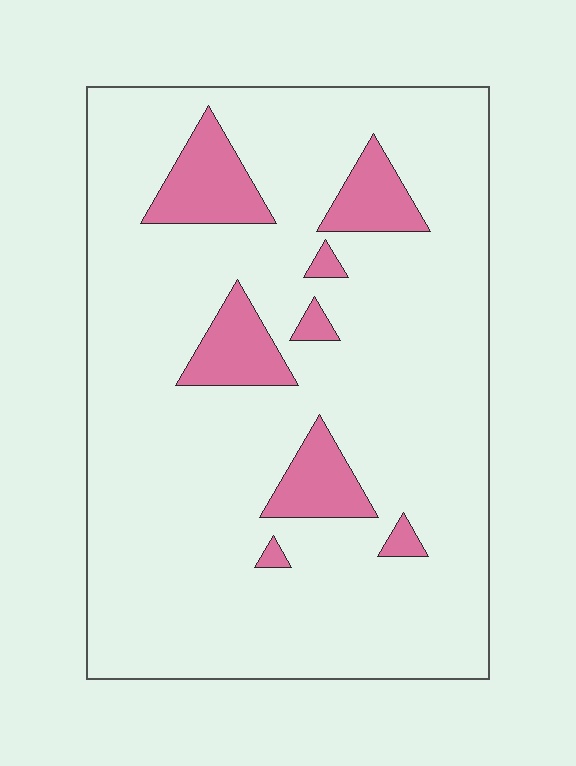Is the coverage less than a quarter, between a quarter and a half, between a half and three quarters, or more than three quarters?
Less than a quarter.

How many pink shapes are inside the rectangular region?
8.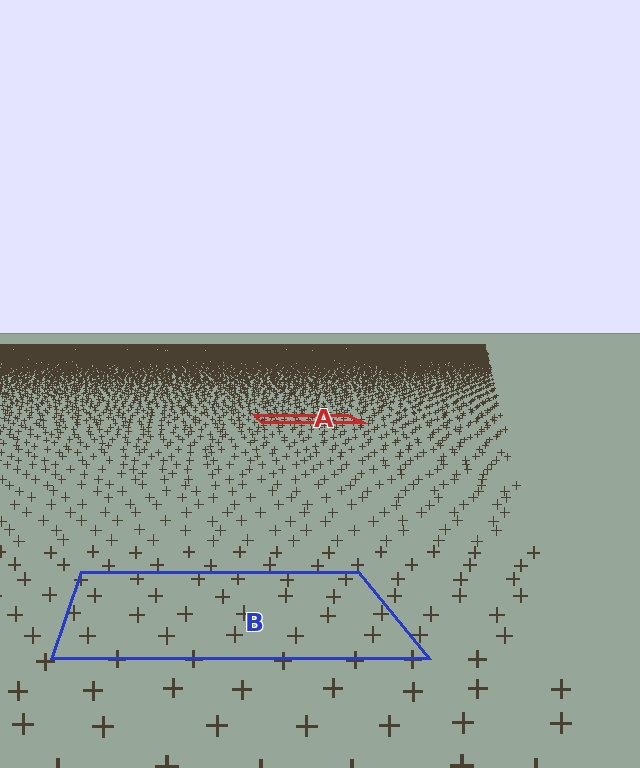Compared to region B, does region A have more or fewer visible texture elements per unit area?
Region A has more texture elements per unit area — they are packed more densely because it is farther away.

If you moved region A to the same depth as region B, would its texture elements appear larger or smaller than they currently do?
They would appear larger. At a closer depth, the same texture elements are projected at a bigger on-screen size.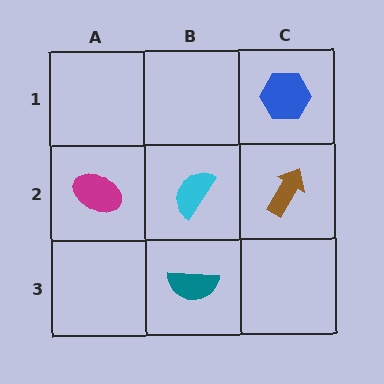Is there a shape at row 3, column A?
No, that cell is empty.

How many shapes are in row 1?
1 shape.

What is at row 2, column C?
A brown arrow.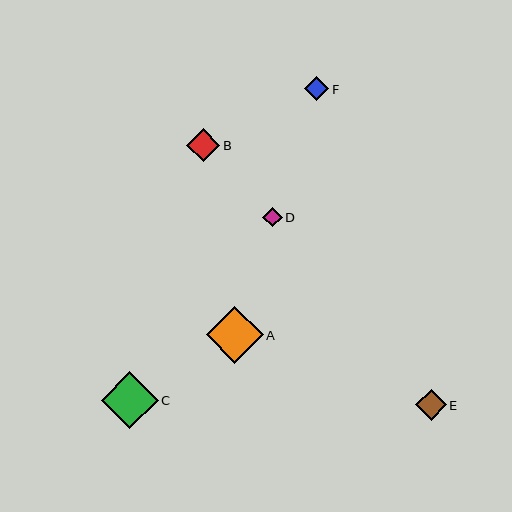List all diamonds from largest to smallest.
From largest to smallest: A, C, B, E, F, D.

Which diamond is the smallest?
Diamond D is the smallest with a size of approximately 19 pixels.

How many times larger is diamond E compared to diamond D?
Diamond E is approximately 1.6 times the size of diamond D.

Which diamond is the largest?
Diamond A is the largest with a size of approximately 57 pixels.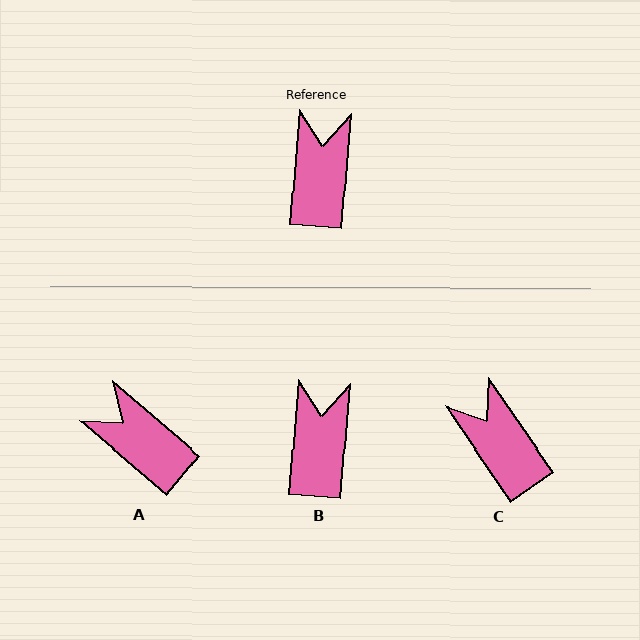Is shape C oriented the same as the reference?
No, it is off by about 39 degrees.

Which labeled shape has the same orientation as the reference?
B.